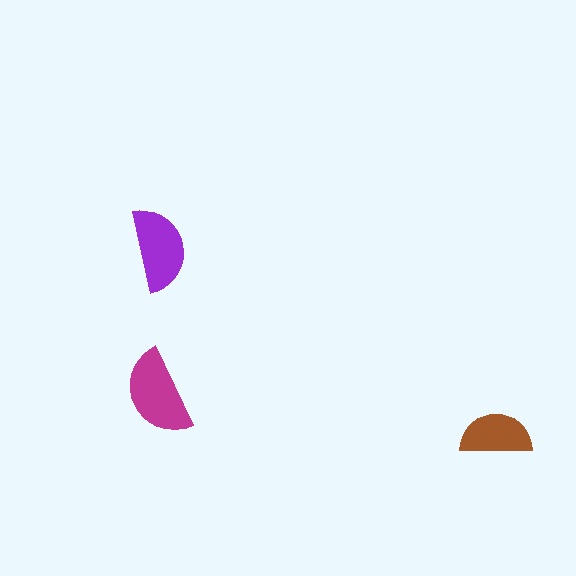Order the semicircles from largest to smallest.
the magenta one, the purple one, the brown one.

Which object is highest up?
The purple semicircle is topmost.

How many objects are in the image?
There are 3 objects in the image.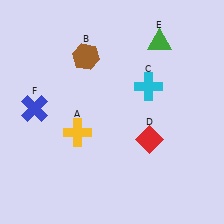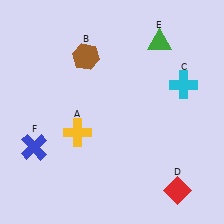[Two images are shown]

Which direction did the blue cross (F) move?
The blue cross (F) moved down.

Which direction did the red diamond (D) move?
The red diamond (D) moved down.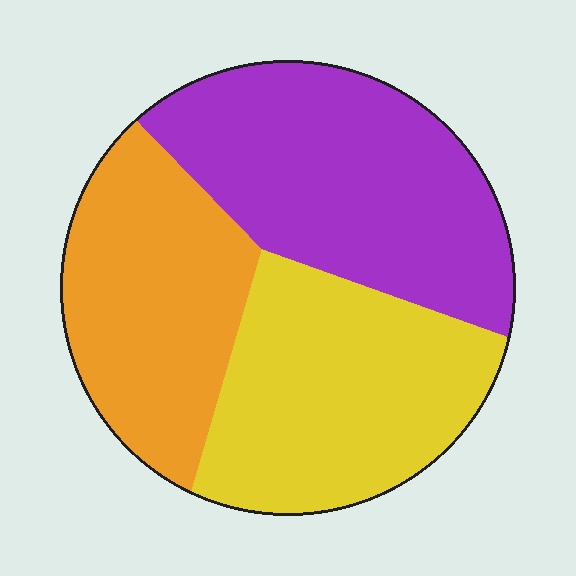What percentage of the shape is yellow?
Yellow covers around 35% of the shape.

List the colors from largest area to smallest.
From largest to smallest: purple, yellow, orange.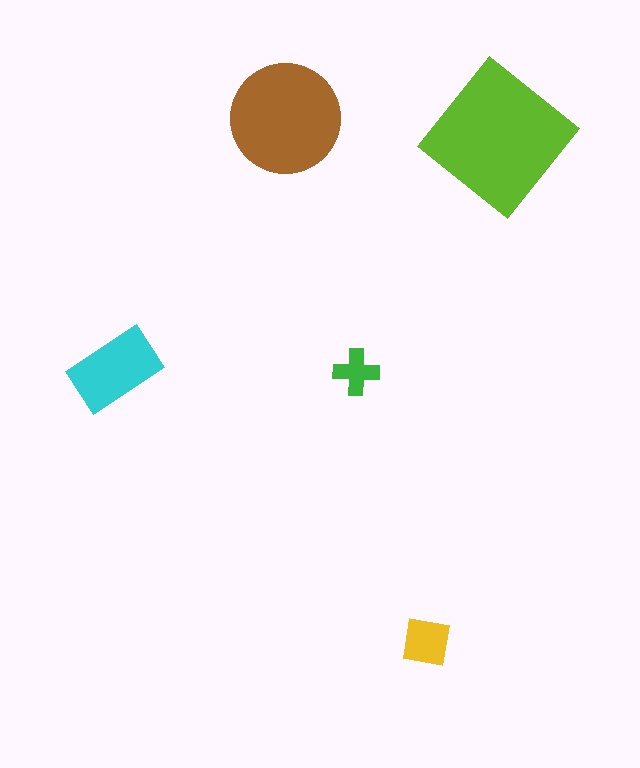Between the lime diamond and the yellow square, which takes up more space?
The lime diamond.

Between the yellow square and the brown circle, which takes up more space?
The brown circle.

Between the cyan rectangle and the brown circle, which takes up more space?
The brown circle.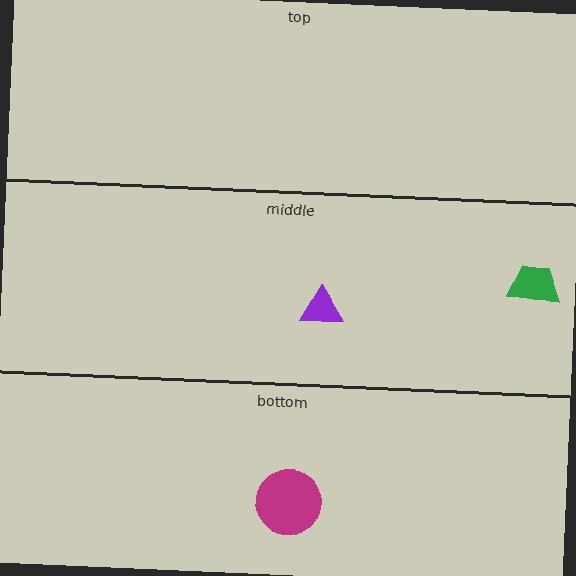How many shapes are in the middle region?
2.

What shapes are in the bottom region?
The magenta circle.